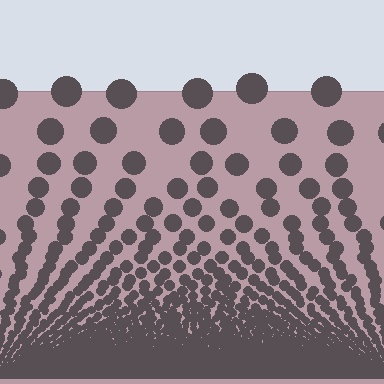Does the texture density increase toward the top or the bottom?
Density increases toward the bottom.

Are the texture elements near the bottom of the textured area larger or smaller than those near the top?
Smaller. The gradient is inverted — elements near the bottom are smaller and denser.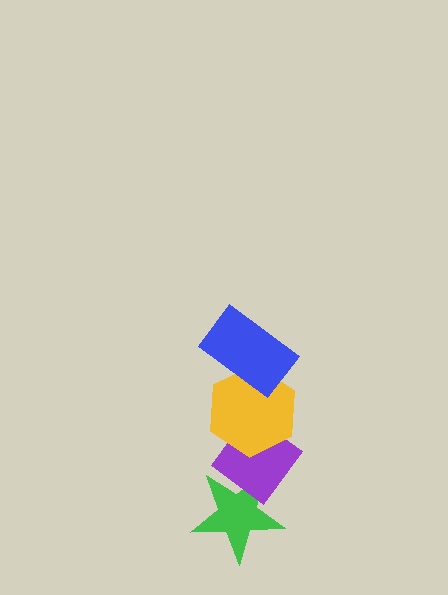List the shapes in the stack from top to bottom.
From top to bottom: the blue rectangle, the yellow hexagon, the purple diamond, the green star.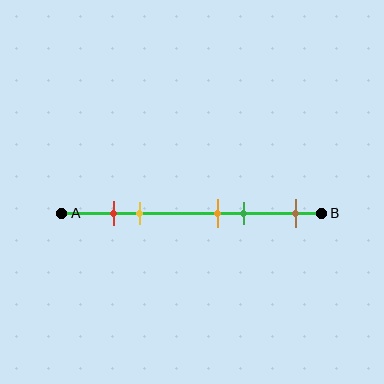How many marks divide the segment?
There are 5 marks dividing the segment.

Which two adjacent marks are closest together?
The red and yellow marks are the closest adjacent pair.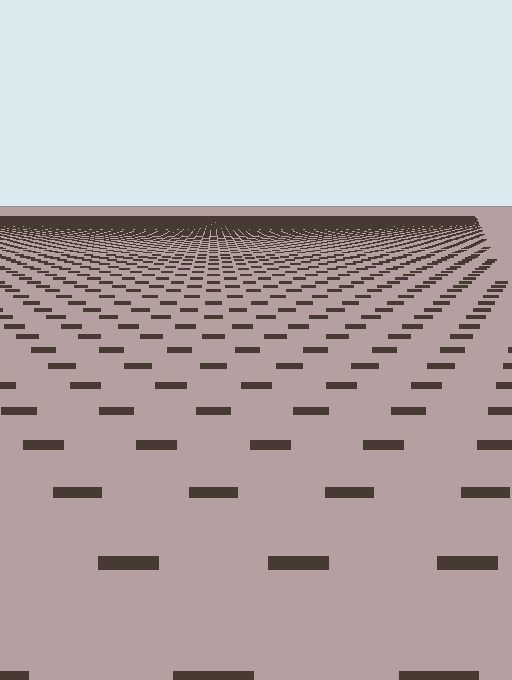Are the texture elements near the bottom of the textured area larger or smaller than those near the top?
Larger. Near the bottom, elements are closer to the viewer and appear at a bigger on-screen size.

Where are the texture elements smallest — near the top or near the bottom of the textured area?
Near the top.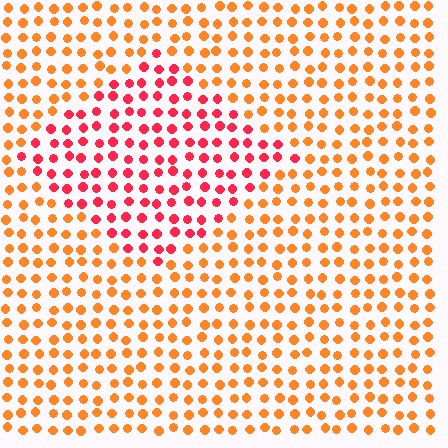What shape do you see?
I see a diamond.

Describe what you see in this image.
The image is filled with small orange elements in a uniform arrangement. A diamond-shaped region is visible where the elements are tinted to a slightly different hue, forming a subtle color boundary.